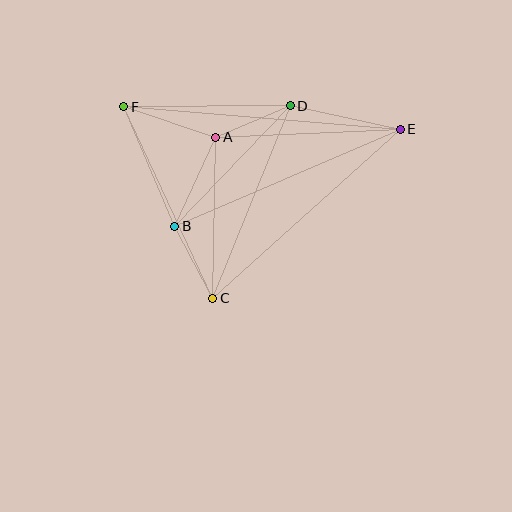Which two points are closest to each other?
Points A and D are closest to each other.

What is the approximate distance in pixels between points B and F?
The distance between B and F is approximately 130 pixels.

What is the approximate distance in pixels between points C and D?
The distance between C and D is approximately 208 pixels.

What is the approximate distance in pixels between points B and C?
The distance between B and C is approximately 82 pixels.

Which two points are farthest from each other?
Points E and F are farthest from each other.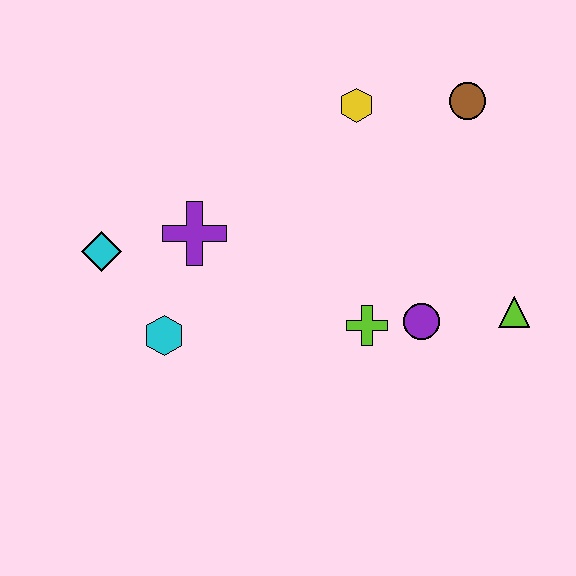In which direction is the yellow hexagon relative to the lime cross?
The yellow hexagon is above the lime cross.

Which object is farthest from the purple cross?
The lime triangle is farthest from the purple cross.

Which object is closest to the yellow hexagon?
The brown circle is closest to the yellow hexagon.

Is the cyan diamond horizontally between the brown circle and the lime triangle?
No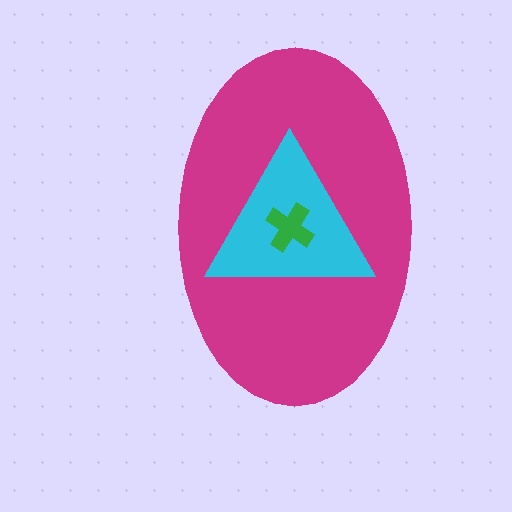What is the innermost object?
The green cross.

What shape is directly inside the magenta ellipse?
The cyan triangle.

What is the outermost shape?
The magenta ellipse.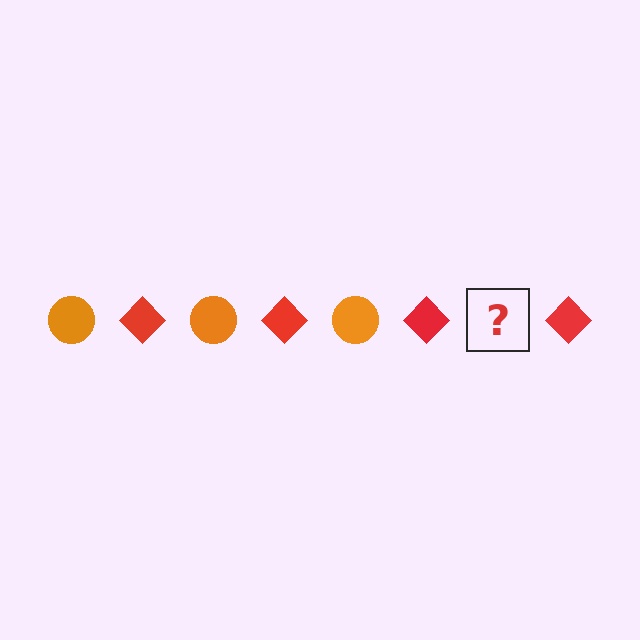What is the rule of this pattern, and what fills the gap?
The rule is that the pattern alternates between orange circle and red diamond. The gap should be filled with an orange circle.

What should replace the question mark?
The question mark should be replaced with an orange circle.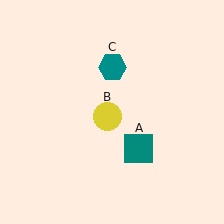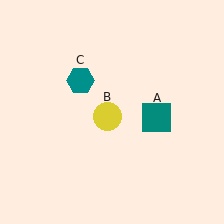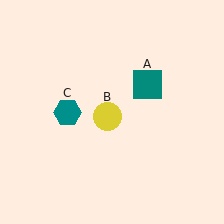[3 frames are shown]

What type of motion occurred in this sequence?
The teal square (object A), teal hexagon (object C) rotated counterclockwise around the center of the scene.